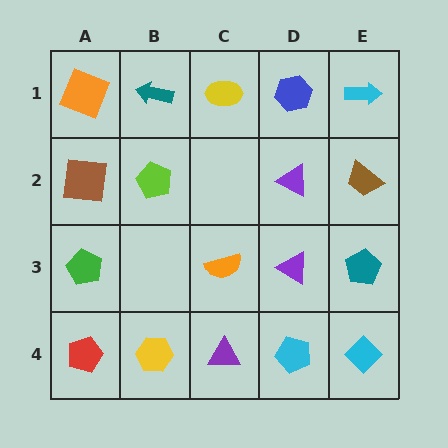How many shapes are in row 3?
4 shapes.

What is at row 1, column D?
A blue hexagon.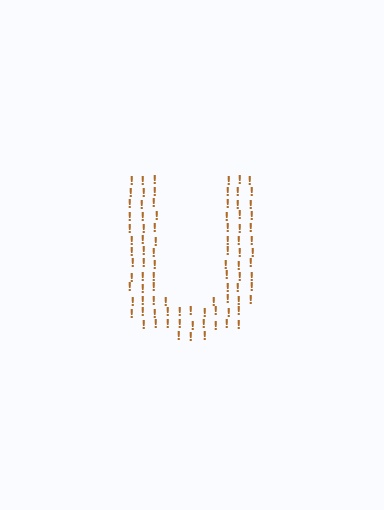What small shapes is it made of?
It is made of small exclamation marks.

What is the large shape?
The large shape is the letter U.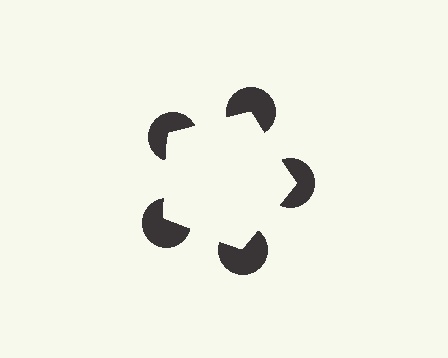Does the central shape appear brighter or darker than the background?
It typically appears slightly brighter than the background, even though no actual brightness change is drawn.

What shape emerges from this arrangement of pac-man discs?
An illusory pentagon — its edges are inferred from the aligned wedge cuts in the pac-man discs, not physically drawn.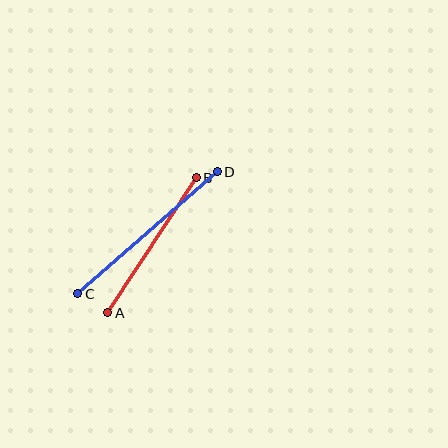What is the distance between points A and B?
The distance is approximately 161 pixels.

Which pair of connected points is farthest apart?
Points C and D are farthest apart.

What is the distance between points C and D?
The distance is approximately 185 pixels.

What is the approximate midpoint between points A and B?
The midpoint is at approximately (152, 245) pixels.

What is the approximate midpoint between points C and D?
The midpoint is at approximately (147, 233) pixels.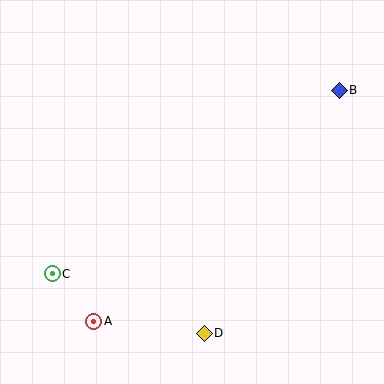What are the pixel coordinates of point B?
Point B is at (339, 90).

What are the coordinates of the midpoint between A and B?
The midpoint between A and B is at (216, 206).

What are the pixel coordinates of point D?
Point D is at (204, 333).